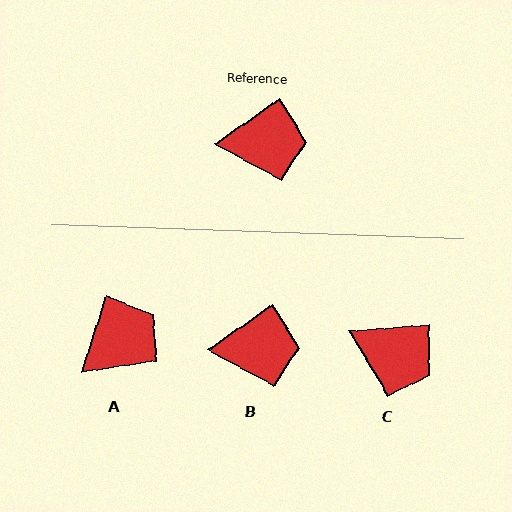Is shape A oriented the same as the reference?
No, it is off by about 37 degrees.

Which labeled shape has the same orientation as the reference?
B.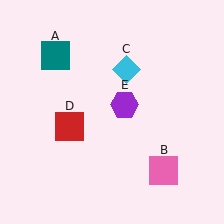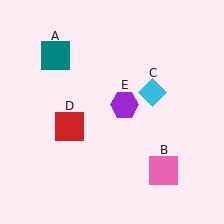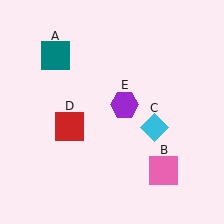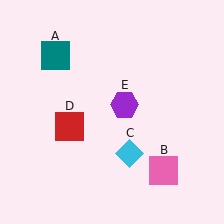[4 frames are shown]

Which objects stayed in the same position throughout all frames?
Teal square (object A) and pink square (object B) and red square (object D) and purple hexagon (object E) remained stationary.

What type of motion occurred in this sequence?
The cyan diamond (object C) rotated clockwise around the center of the scene.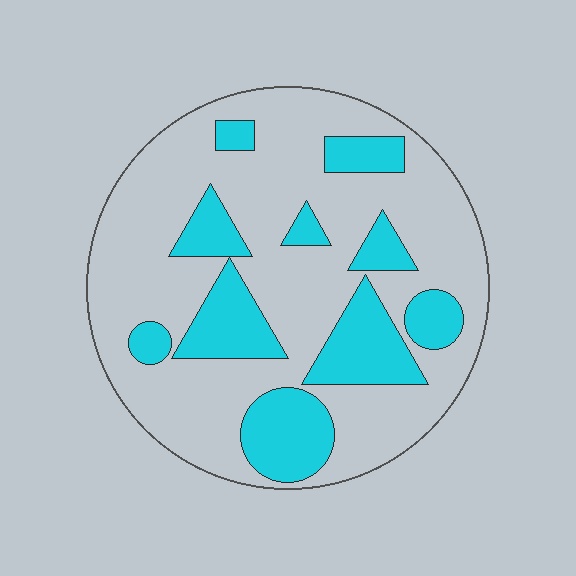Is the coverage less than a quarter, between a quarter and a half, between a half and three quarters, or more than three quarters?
Between a quarter and a half.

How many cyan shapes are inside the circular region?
10.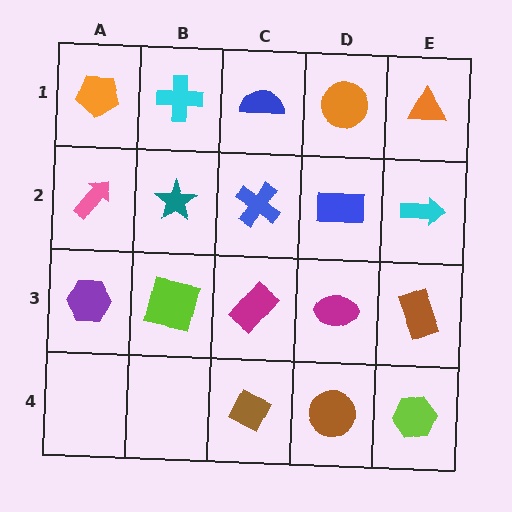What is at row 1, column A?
An orange pentagon.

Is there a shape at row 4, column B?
No, that cell is empty.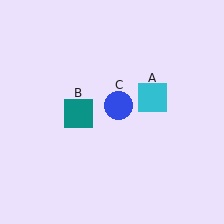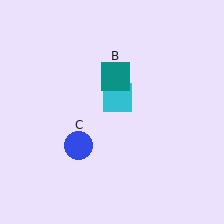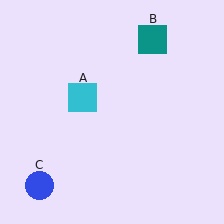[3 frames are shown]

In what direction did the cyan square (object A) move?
The cyan square (object A) moved left.